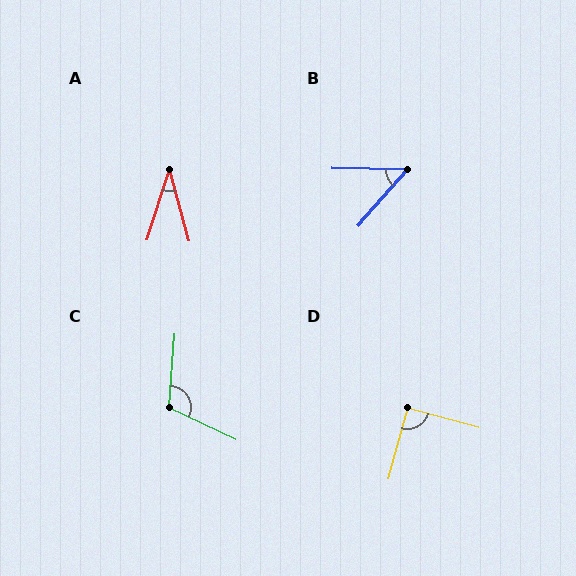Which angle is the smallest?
A, at approximately 33 degrees.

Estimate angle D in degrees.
Approximately 89 degrees.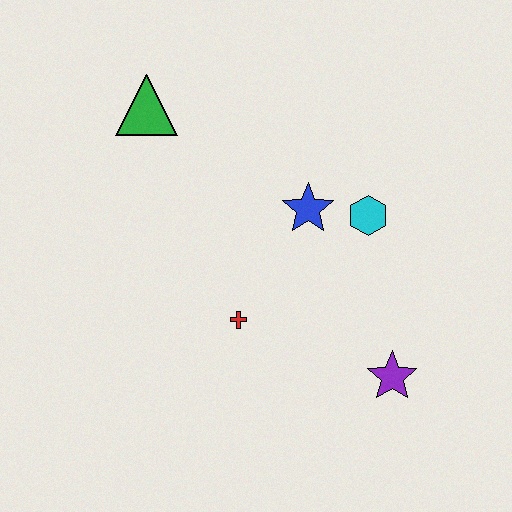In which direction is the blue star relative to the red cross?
The blue star is above the red cross.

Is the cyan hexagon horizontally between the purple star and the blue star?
Yes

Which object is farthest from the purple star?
The green triangle is farthest from the purple star.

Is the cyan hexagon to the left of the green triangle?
No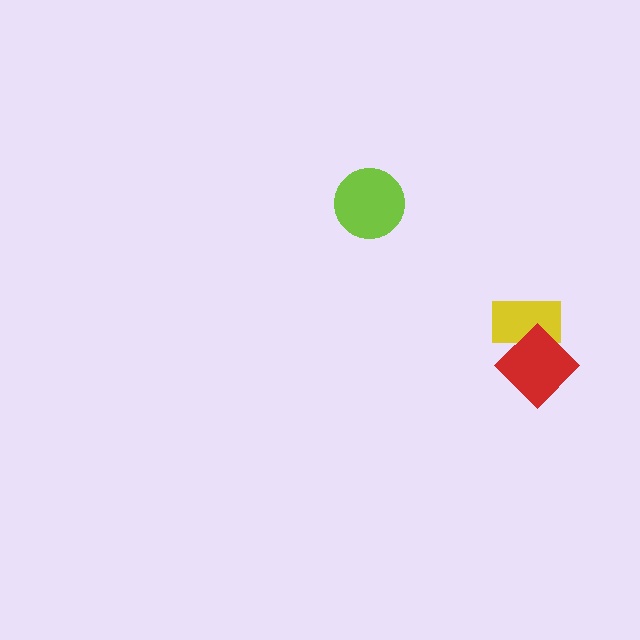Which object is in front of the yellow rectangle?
The red diamond is in front of the yellow rectangle.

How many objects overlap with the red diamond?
1 object overlaps with the red diamond.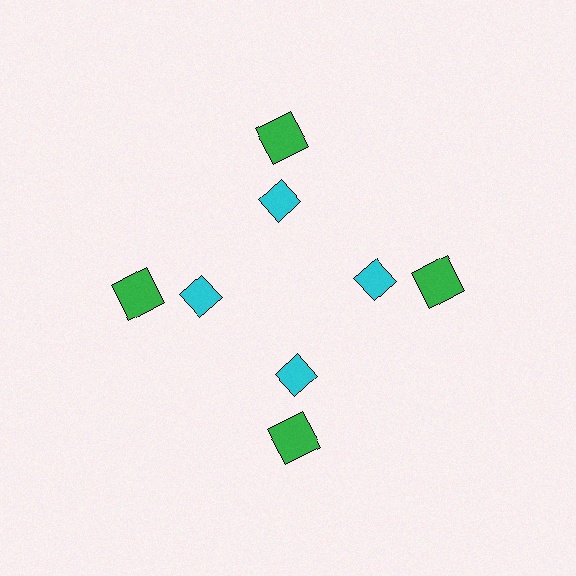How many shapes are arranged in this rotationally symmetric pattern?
There are 8 shapes, arranged in 4 groups of 2.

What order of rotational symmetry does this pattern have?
This pattern has 4-fold rotational symmetry.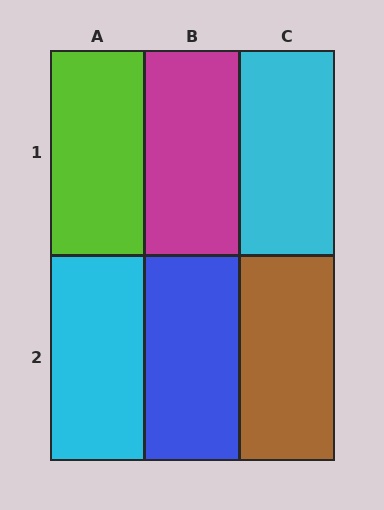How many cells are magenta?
1 cell is magenta.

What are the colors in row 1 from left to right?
Lime, magenta, cyan.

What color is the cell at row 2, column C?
Brown.